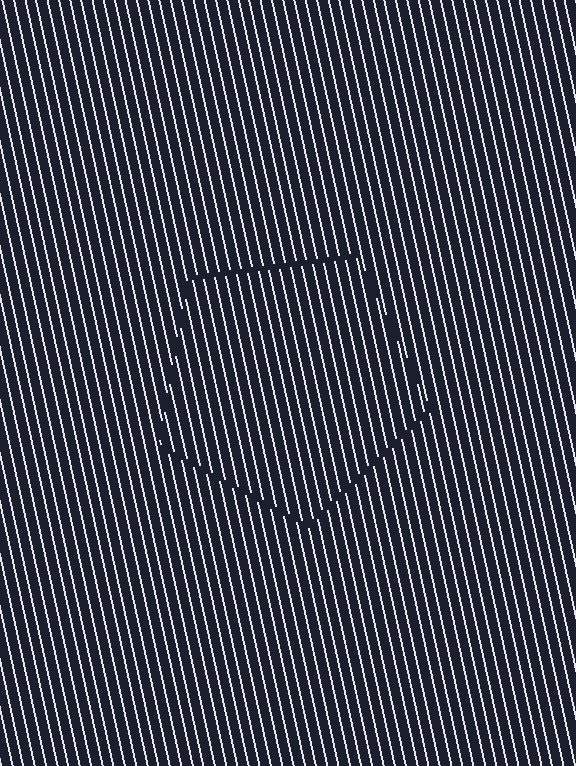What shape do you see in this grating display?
An illusory pentagon. The interior of the shape contains the same grating, shifted by half a period — the contour is defined by the phase discontinuity where line-ends from the inner and outer gratings abut.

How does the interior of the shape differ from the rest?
The interior of the shape contains the same grating, shifted by half a period — the contour is defined by the phase discontinuity where line-ends from the inner and outer gratings abut.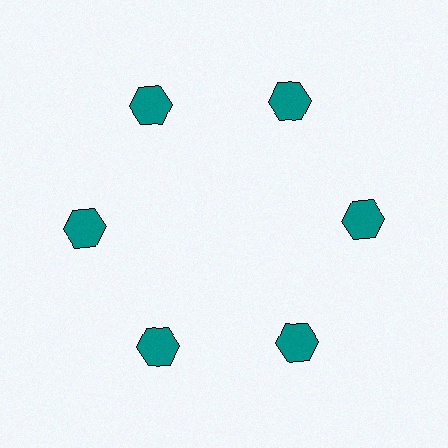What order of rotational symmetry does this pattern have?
This pattern has 6-fold rotational symmetry.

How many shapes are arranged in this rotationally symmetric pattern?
There are 6 shapes, arranged in 6 groups of 1.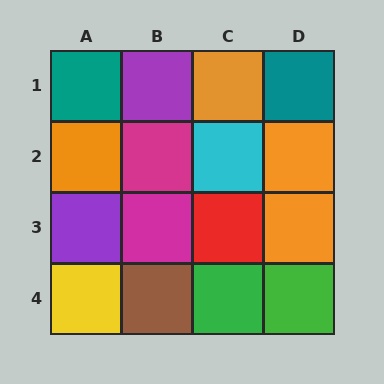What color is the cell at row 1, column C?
Orange.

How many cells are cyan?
1 cell is cyan.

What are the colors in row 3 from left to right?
Purple, magenta, red, orange.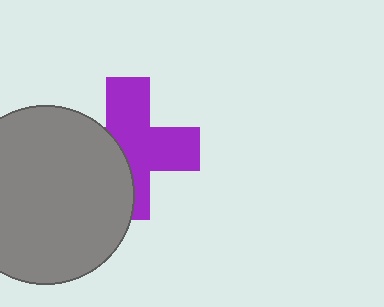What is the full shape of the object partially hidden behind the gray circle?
The partially hidden object is a purple cross.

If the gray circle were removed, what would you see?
You would see the complete purple cross.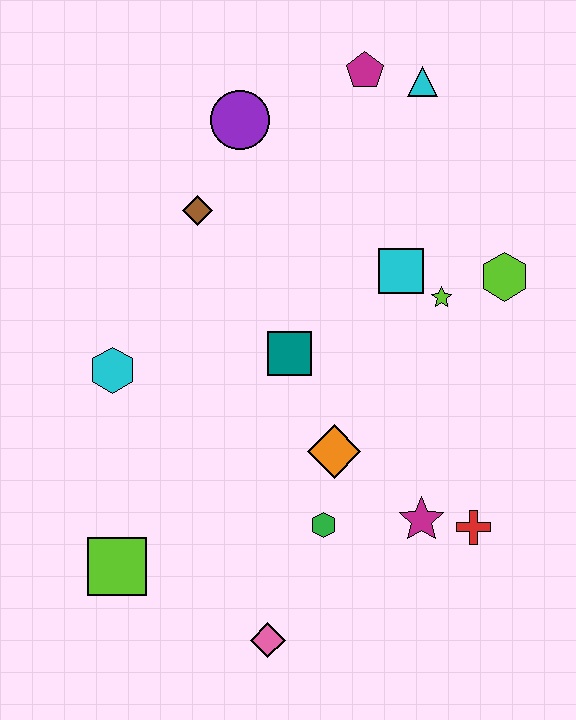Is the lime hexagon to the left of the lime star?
No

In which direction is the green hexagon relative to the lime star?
The green hexagon is below the lime star.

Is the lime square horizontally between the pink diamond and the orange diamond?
No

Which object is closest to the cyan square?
The lime star is closest to the cyan square.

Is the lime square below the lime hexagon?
Yes